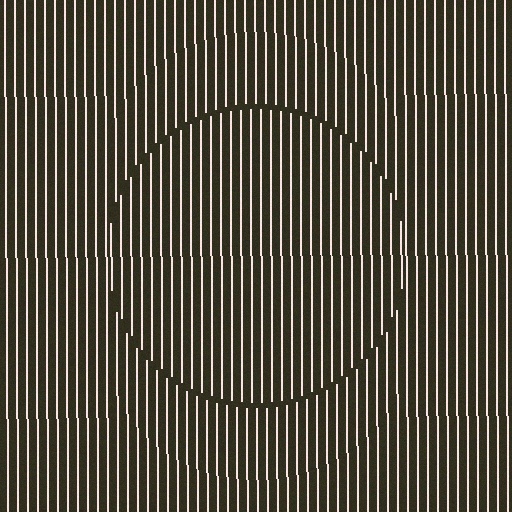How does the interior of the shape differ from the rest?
The interior of the shape contains the same grating, shifted by half a period — the contour is defined by the phase discontinuity where line-ends from the inner and outer gratings abut.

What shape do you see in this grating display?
An illusory circle. The interior of the shape contains the same grating, shifted by half a period — the contour is defined by the phase discontinuity where line-ends from the inner and outer gratings abut.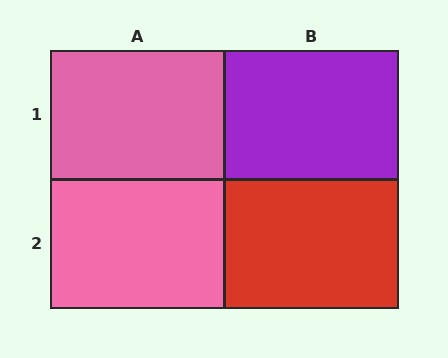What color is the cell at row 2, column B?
Red.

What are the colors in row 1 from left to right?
Pink, purple.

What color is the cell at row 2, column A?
Pink.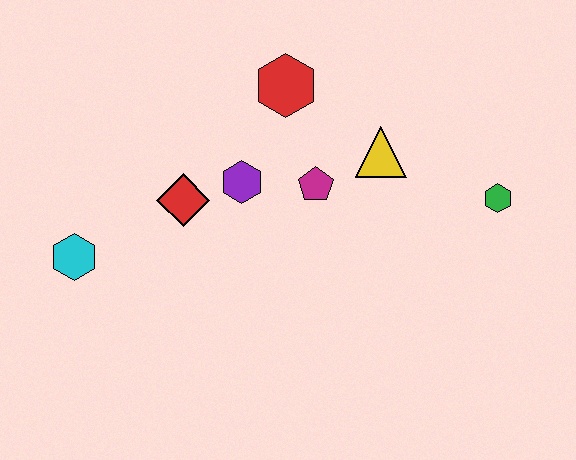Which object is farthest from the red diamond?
The green hexagon is farthest from the red diamond.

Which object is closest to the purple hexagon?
The red diamond is closest to the purple hexagon.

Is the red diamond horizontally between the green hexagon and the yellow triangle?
No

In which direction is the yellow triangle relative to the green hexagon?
The yellow triangle is to the left of the green hexagon.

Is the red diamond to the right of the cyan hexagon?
Yes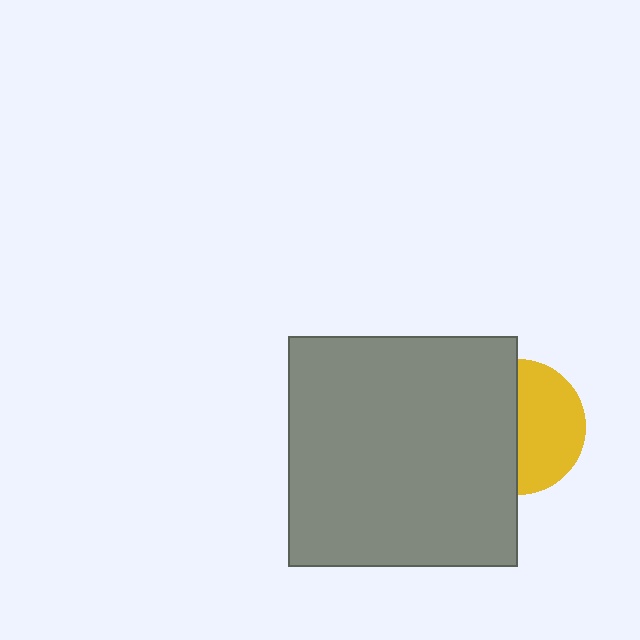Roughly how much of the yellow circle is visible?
About half of it is visible (roughly 50%).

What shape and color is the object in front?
The object in front is a gray square.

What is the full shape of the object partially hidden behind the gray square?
The partially hidden object is a yellow circle.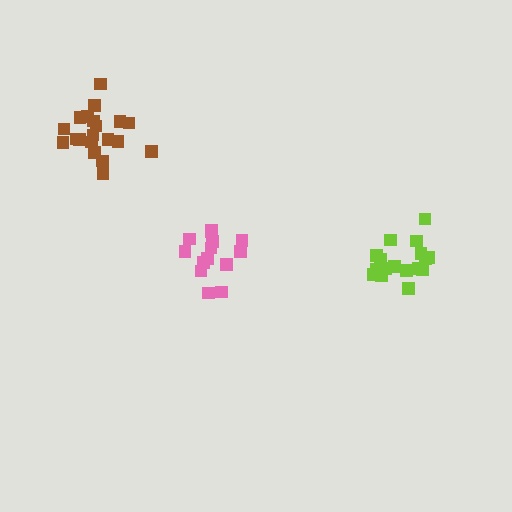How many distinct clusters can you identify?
There are 3 distinct clusters.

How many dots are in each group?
Group 1: 18 dots, Group 2: 20 dots, Group 3: 14 dots (52 total).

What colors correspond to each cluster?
The clusters are colored: lime, brown, pink.